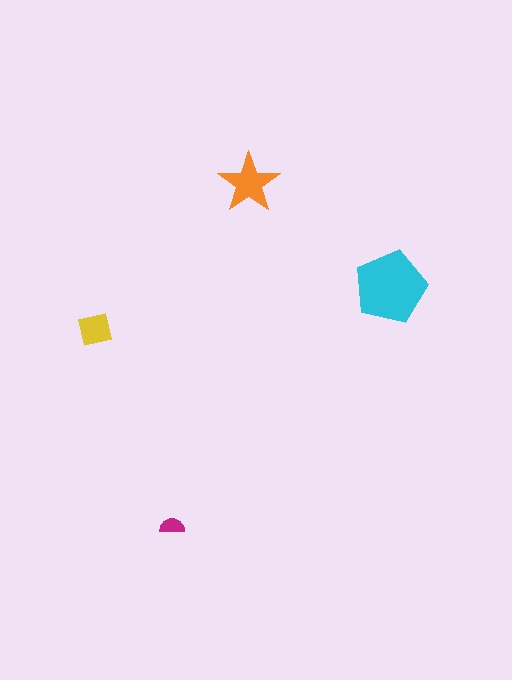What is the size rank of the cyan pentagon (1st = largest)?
1st.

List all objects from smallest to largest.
The magenta semicircle, the yellow square, the orange star, the cyan pentagon.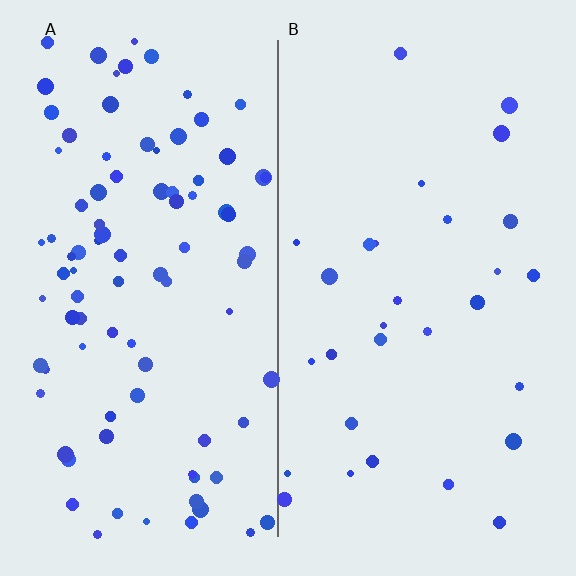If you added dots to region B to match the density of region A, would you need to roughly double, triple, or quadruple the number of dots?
Approximately triple.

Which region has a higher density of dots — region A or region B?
A (the left).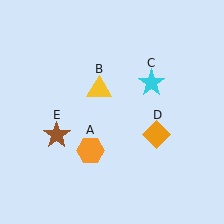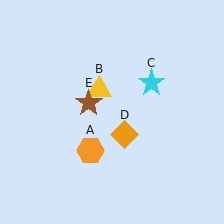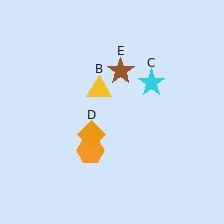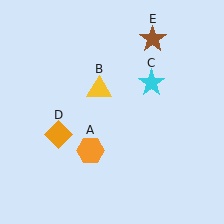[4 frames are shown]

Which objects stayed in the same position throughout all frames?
Orange hexagon (object A) and yellow triangle (object B) and cyan star (object C) remained stationary.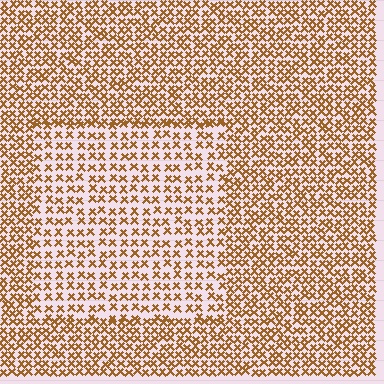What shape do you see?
I see a rectangle.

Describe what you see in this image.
The image contains small brown elements arranged at two different densities. A rectangle-shaped region is visible where the elements are less densely packed than the surrounding area.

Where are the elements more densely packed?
The elements are more densely packed outside the rectangle boundary.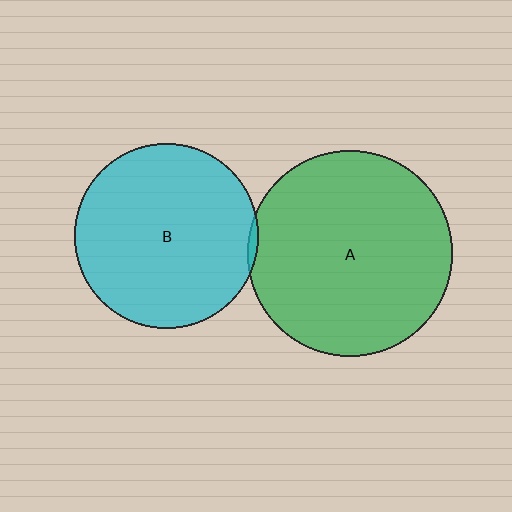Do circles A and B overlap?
Yes.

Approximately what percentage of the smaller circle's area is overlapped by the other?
Approximately 5%.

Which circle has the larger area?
Circle A (green).